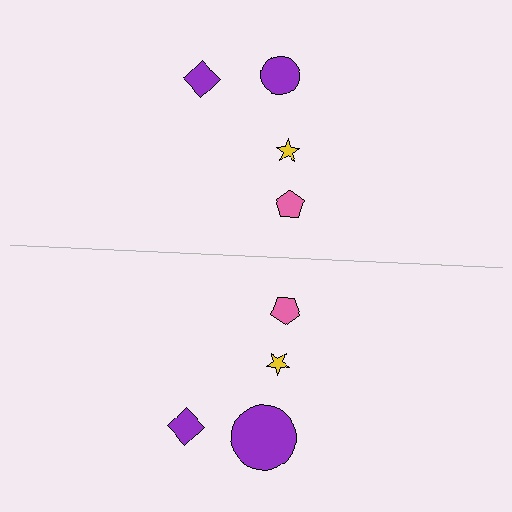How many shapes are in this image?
There are 8 shapes in this image.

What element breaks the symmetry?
The purple circle on the bottom side has a different size than its mirror counterpart.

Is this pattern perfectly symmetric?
No, the pattern is not perfectly symmetric. The purple circle on the bottom side has a different size than its mirror counterpart.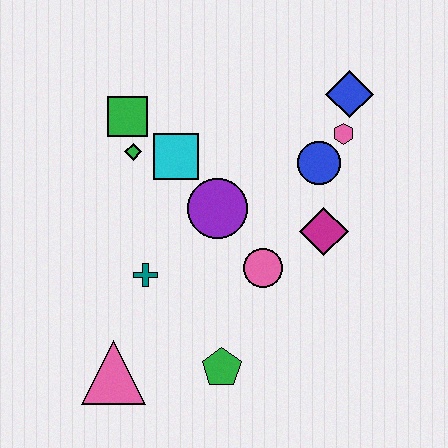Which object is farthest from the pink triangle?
The blue diamond is farthest from the pink triangle.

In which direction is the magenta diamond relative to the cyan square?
The magenta diamond is to the right of the cyan square.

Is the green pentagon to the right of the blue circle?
No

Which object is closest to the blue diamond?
The pink hexagon is closest to the blue diamond.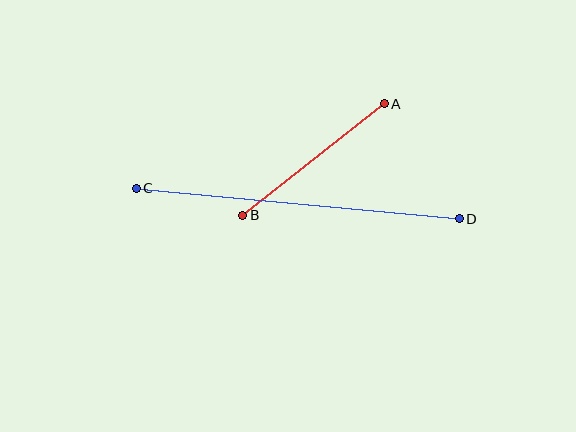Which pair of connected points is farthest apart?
Points C and D are farthest apart.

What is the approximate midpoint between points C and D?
The midpoint is at approximately (298, 203) pixels.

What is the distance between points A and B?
The distance is approximately 180 pixels.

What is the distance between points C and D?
The distance is approximately 324 pixels.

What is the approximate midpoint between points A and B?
The midpoint is at approximately (314, 160) pixels.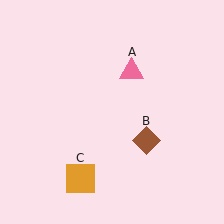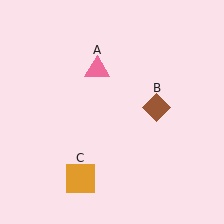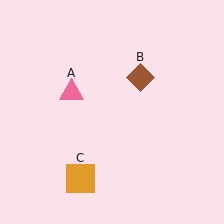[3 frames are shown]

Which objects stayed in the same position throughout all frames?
Orange square (object C) remained stationary.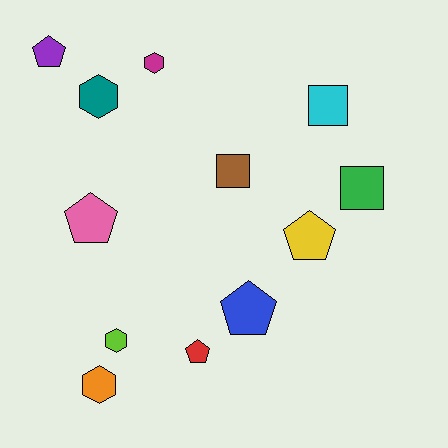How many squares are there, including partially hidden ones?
There are 3 squares.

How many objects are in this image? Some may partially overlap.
There are 12 objects.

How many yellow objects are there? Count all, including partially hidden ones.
There is 1 yellow object.